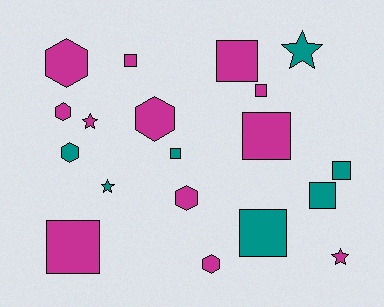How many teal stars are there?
There are 2 teal stars.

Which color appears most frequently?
Magenta, with 12 objects.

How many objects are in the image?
There are 19 objects.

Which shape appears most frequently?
Square, with 9 objects.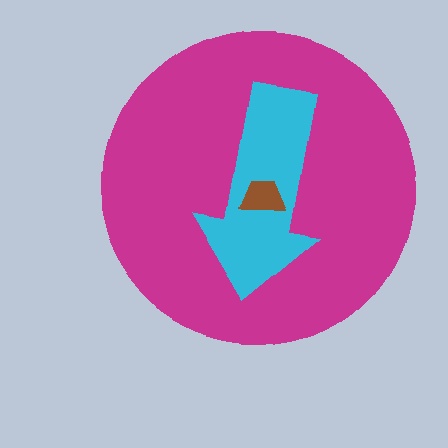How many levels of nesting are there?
3.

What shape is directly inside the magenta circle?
The cyan arrow.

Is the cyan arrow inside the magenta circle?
Yes.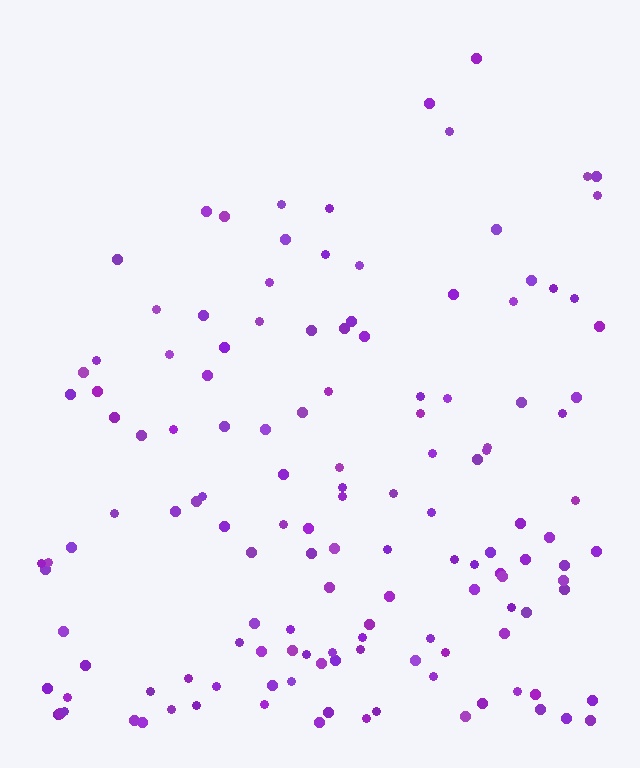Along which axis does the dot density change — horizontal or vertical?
Vertical.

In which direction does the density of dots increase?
From top to bottom, with the bottom side densest.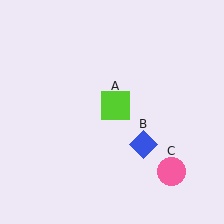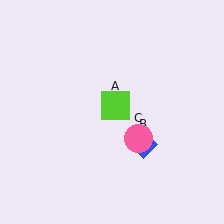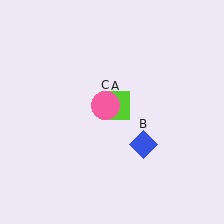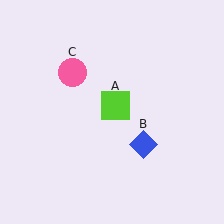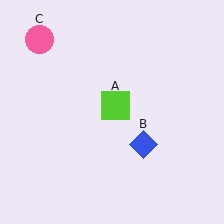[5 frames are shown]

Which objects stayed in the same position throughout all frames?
Lime square (object A) and blue diamond (object B) remained stationary.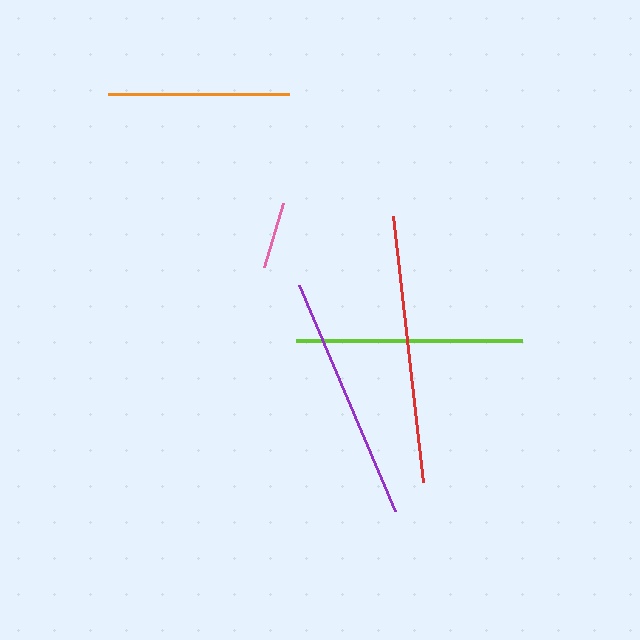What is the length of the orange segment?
The orange segment is approximately 181 pixels long.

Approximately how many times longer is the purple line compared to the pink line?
The purple line is approximately 3.7 times the length of the pink line.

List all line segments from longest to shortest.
From longest to shortest: red, purple, lime, orange, pink.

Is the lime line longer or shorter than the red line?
The red line is longer than the lime line.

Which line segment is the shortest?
The pink line is the shortest at approximately 67 pixels.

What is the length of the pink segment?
The pink segment is approximately 67 pixels long.